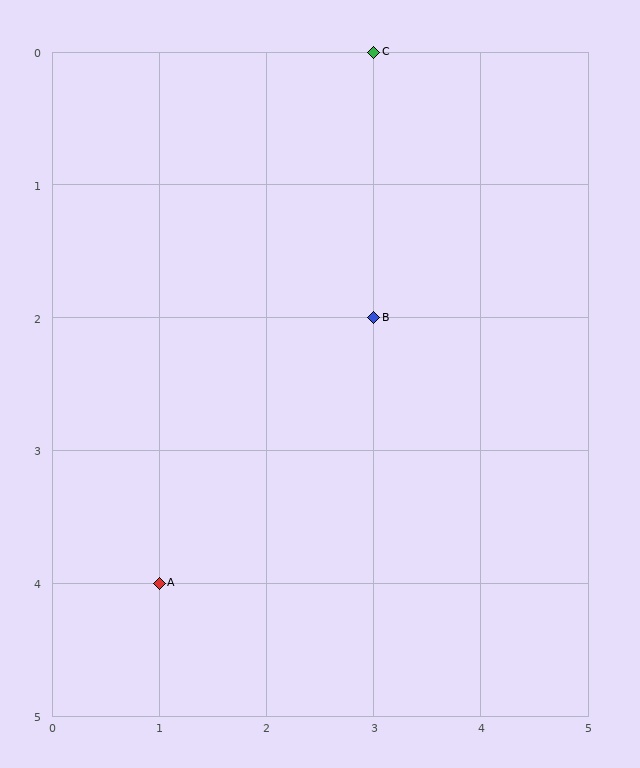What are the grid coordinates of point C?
Point C is at grid coordinates (3, 0).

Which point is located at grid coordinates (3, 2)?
Point B is at (3, 2).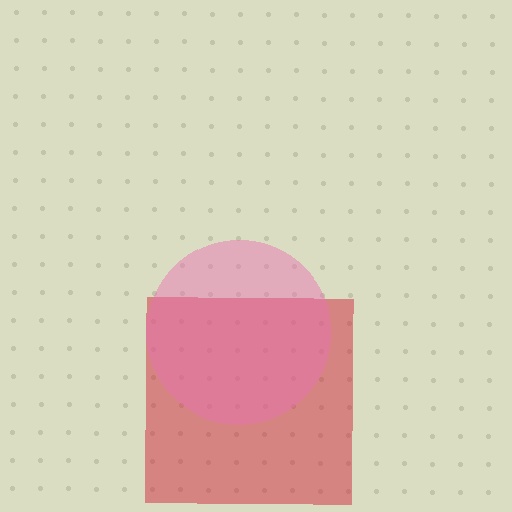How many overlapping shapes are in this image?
There are 2 overlapping shapes in the image.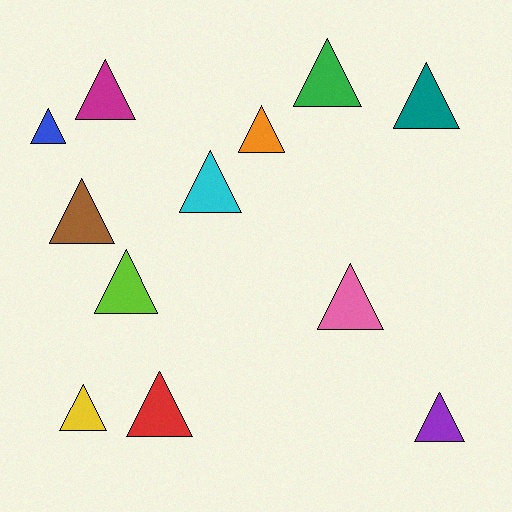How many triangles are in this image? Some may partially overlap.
There are 12 triangles.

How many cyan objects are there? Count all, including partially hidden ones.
There is 1 cyan object.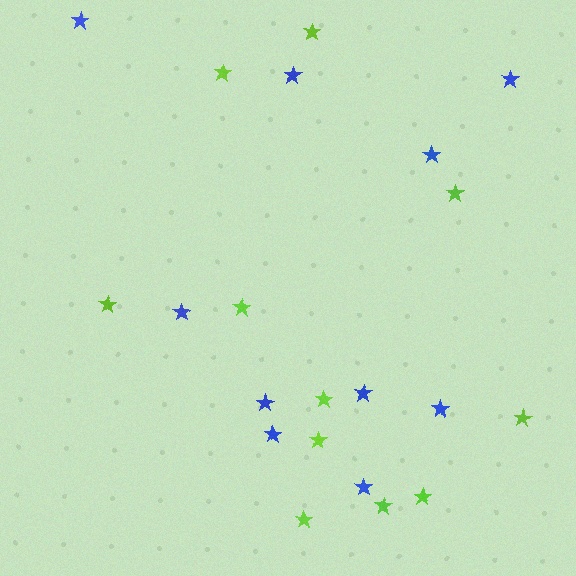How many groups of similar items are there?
There are 2 groups: one group of blue stars (10) and one group of lime stars (11).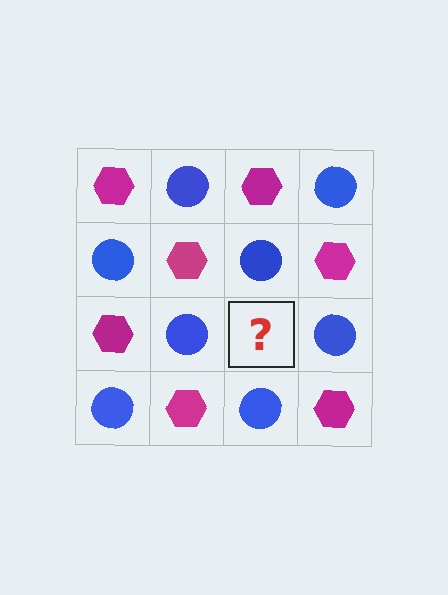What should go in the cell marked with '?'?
The missing cell should contain a magenta hexagon.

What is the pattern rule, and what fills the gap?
The rule is that it alternates magenta hexagon and blue circle in a checkerboard pattern. The gap should be filled with a magenta hexagon.